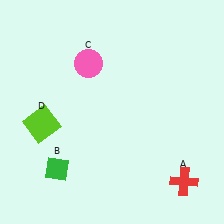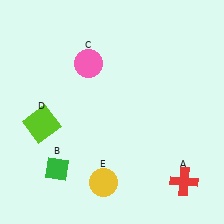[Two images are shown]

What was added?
A yellow circle (E) was added in Image 2.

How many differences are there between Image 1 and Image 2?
There is 1 difference between the two images.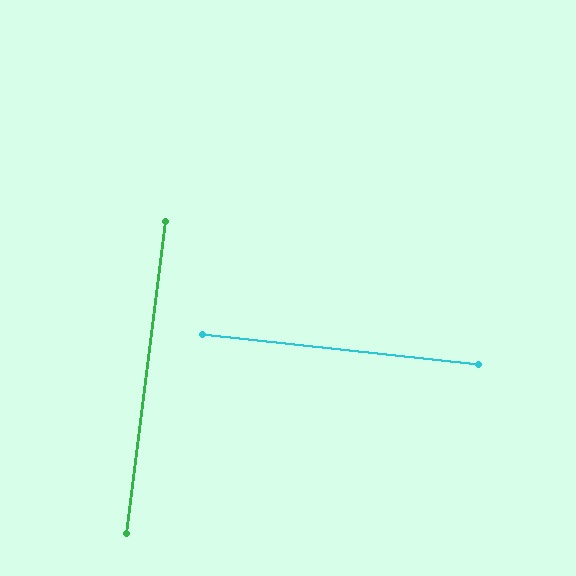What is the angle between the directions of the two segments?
Approximately 89 degrees.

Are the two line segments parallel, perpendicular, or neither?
Perpendicular — they meet at approximately 89°.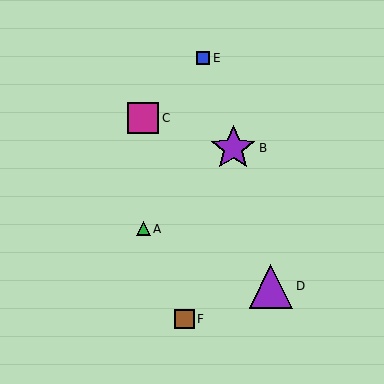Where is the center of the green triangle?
The center of the green triangle is at (143, 229).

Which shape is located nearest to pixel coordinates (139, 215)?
The green triangle (labeled A) at (143, 229) is nearest to that location.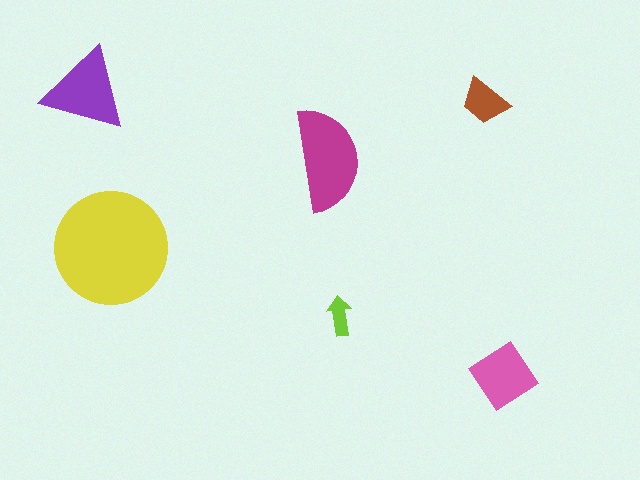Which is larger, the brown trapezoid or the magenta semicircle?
The magenta semicircle.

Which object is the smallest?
The lime arrow.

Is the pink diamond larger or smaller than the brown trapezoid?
Larger.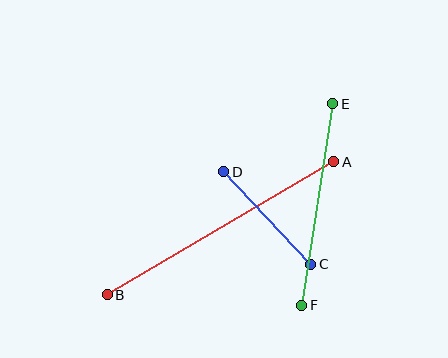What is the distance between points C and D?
The distance is approximately 127 pixels.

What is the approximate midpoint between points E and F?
The midpoint is at approximately (317, 204) pixels.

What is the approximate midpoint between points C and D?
The midpoint is at approximately (267, 218) pixels.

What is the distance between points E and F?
The distance is approximately 204 pixels.